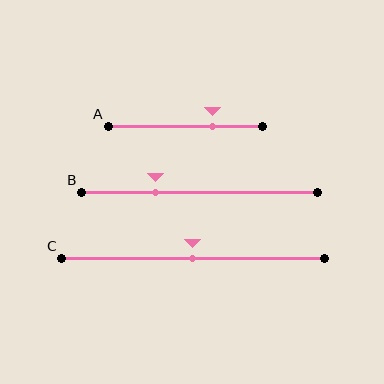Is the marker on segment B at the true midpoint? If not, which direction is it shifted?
No, the marker on segment B is shifted to the left by about 19% of the segment length.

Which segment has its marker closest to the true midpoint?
Segment C has its marker closest to the true midpoint.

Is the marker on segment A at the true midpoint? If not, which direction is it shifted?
No, the marker on segment A is shifted to the right by about 17% of the segment length.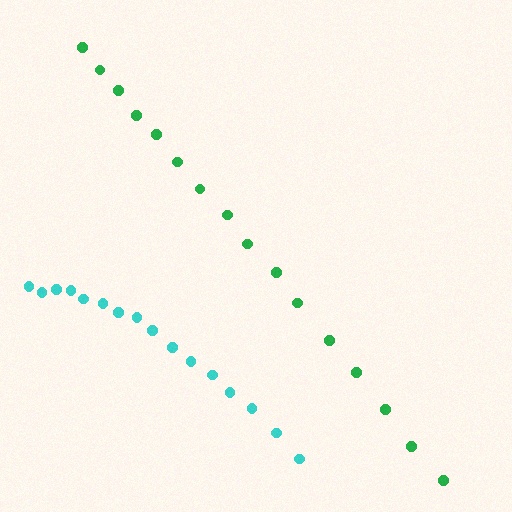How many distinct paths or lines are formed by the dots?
There are 2 distinct paths.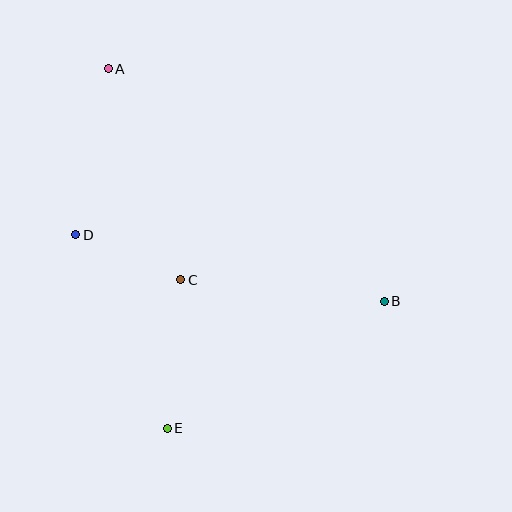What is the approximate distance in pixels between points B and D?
The distance between B and D is approximately 315 pixels.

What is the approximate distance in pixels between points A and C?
The distance between A and C is approximately 223 pixels.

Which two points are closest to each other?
Points C and D are closest to each other.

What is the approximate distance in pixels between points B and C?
The distance between B and C is approximately 204 pixels.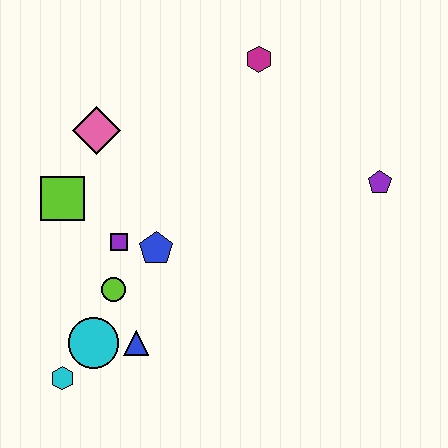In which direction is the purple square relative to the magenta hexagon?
The purple square is below the magenta hexagon.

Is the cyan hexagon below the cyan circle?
Yes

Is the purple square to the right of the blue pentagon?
No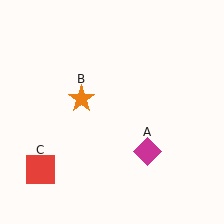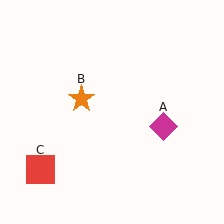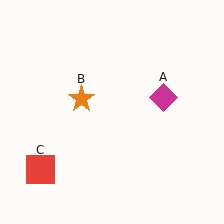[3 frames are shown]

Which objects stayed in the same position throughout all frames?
Orange star (object B) and red square (object C) remained stationary.